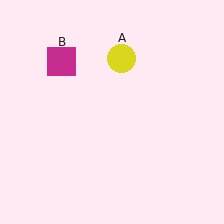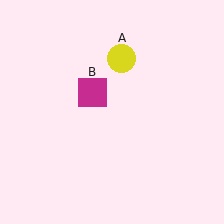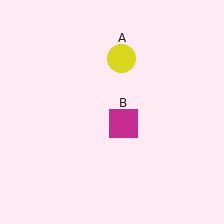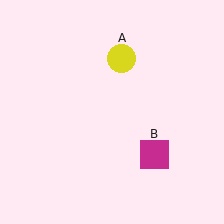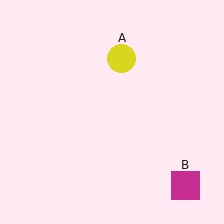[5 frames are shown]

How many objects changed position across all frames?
1 object changed position: magenta square (object B).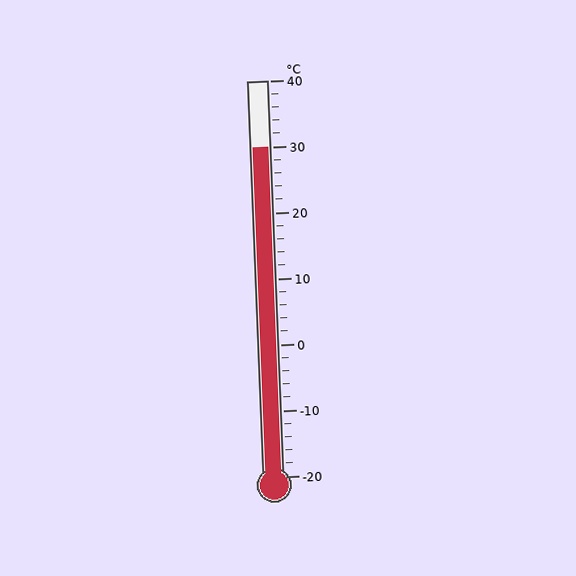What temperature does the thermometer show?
The thermometer shows approximately 30°C.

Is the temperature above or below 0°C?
The temperature is above 0°C.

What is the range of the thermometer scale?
The thermometer scale ranges from -20°C to 40°C.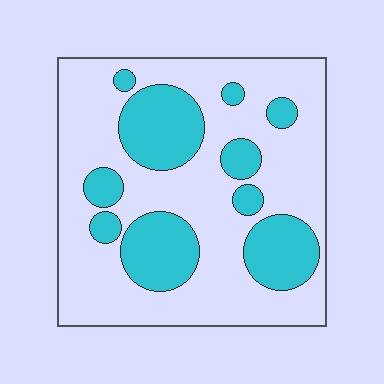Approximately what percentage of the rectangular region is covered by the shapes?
Approximately 30%.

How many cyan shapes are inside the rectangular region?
10.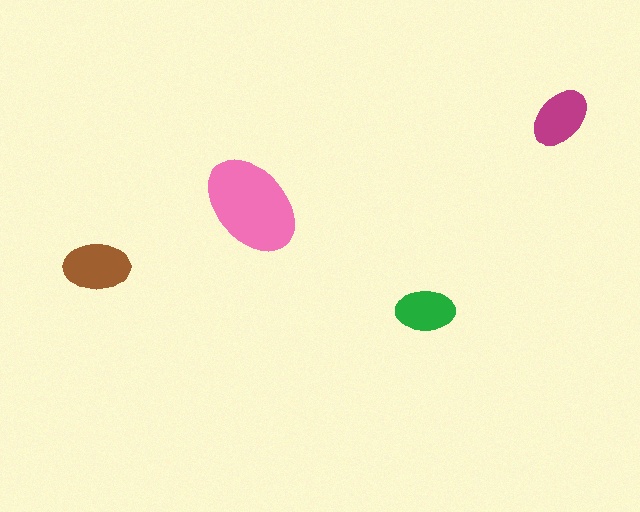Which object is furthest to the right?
The magenta ellipse is rightmost.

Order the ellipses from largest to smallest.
the pink one, the brown one, the magenta one, the green one.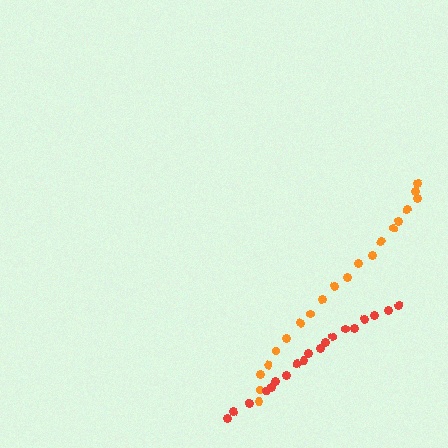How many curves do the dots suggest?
There are 2 distinct paths.